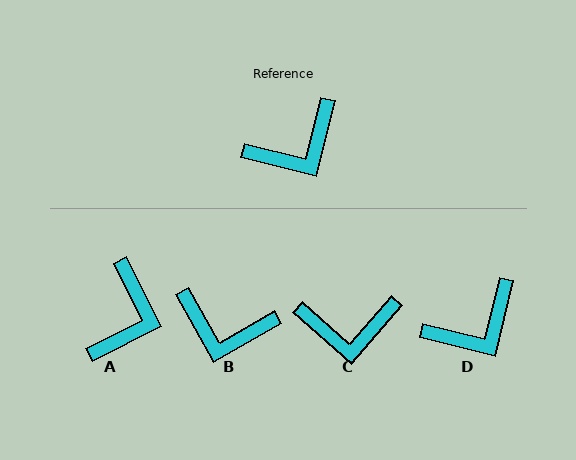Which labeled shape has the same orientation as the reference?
D.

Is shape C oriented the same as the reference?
No, it is off by about 27 degrees.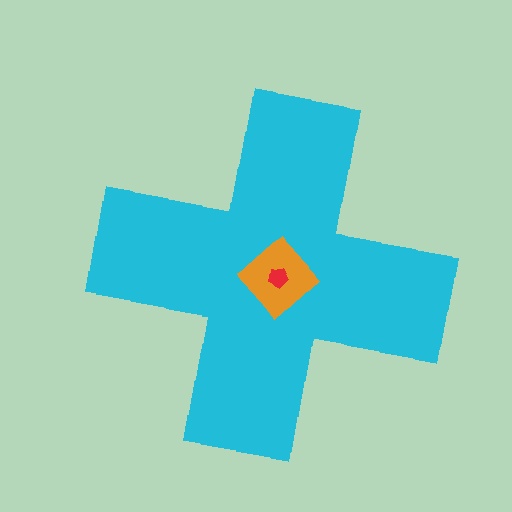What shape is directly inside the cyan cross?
The orange diamond.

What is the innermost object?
The red pentagon.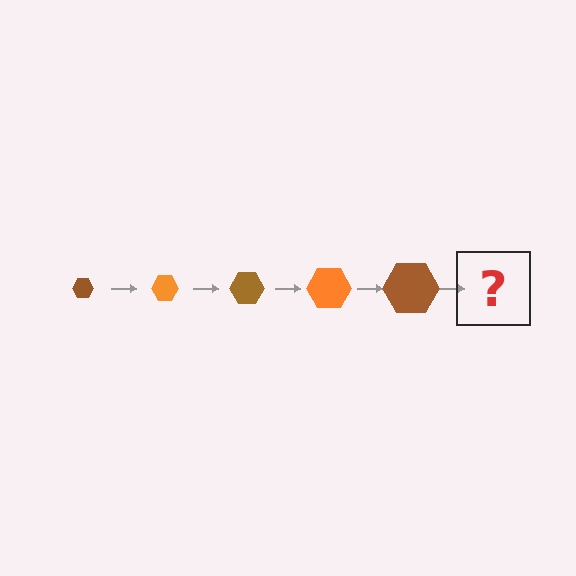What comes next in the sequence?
The next element should be an orange hexagon, larger than the previous one.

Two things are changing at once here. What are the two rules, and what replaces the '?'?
The two rules are that the hexagon grows larger each step and the color cycles through brown and orange. The '?' should be an orange hexagon, larger than the previous one.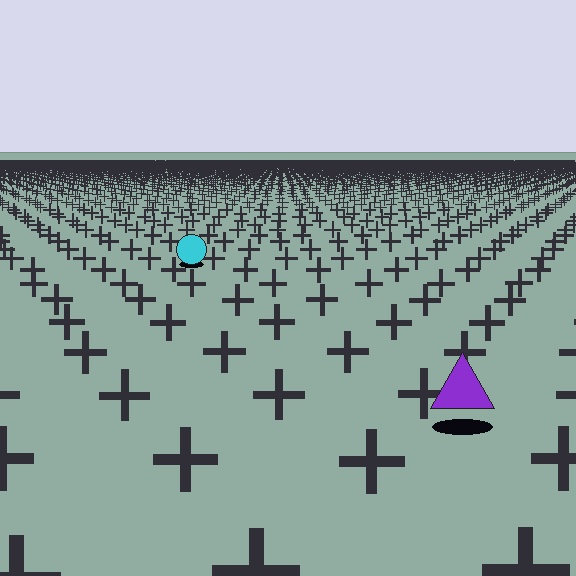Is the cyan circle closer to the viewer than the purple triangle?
No. The purple triangle is closer — you can tell from the texture gradient: the ground texture is coarser near it.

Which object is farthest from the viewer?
The cyan circle is farthest from the viewer. It appears smaller and the ground texture around it is denser.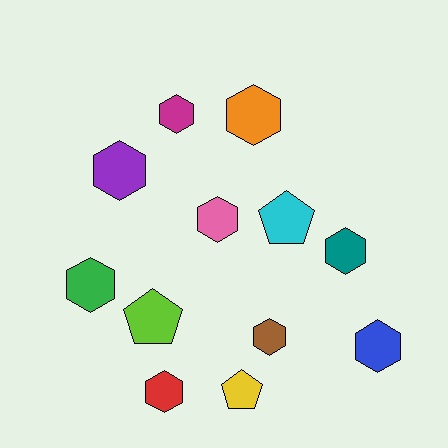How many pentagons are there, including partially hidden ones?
There are 3 pentagons.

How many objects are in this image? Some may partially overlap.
There are 12 objects.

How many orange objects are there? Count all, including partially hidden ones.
There is 1 orange object.